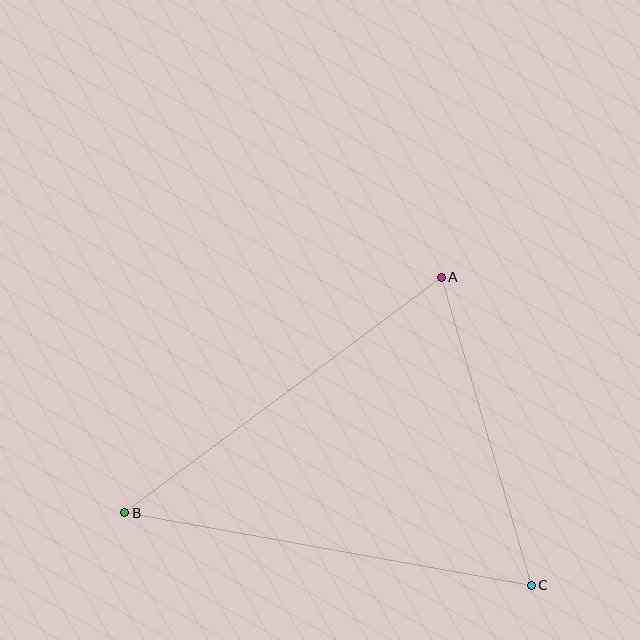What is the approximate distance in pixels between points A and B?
The distance between A and B is approximately 394 pixels.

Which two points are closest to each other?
Points A and C are closest to each other.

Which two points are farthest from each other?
Points B and C are farthest from each other.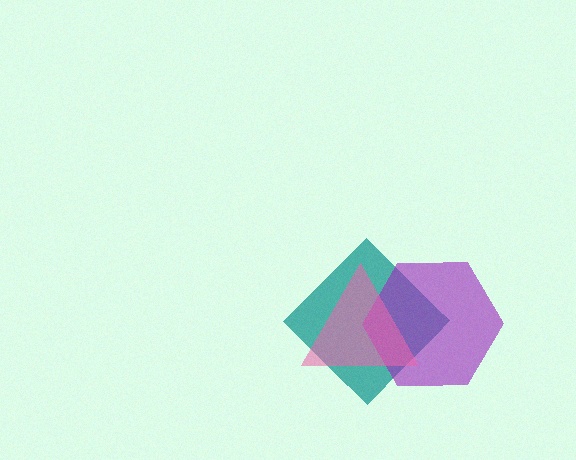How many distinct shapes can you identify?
There are 3 distinct shapes: a teal diamond, a purple hexagon, a pink triangle.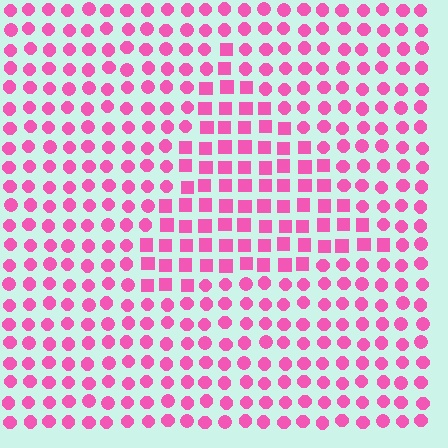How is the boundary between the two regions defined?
The boundary is defined by a change in element shape: squares inside vs. circles outside. All elements share the same color and spacing.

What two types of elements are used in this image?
The image uses squares inside the triangle region and circles outside it.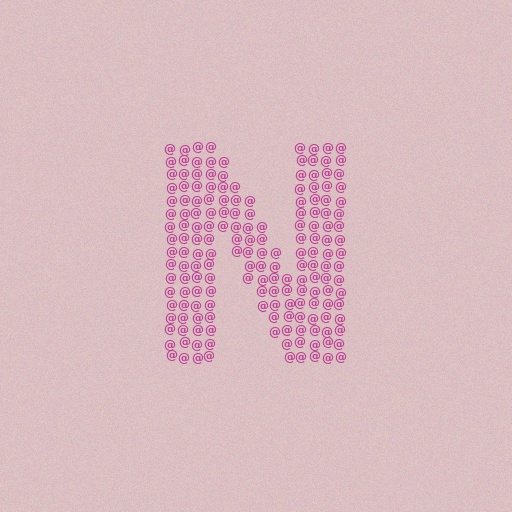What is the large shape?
The large shape is the letter N.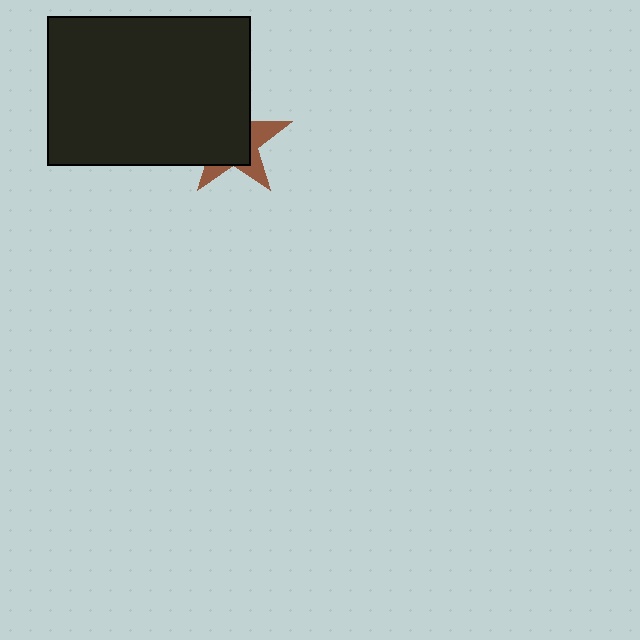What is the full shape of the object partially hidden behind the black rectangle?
The partially hidden object is a brown star.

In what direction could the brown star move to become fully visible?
The brown star could move toward the lower-right. That would shift it out from behind the black rectangle entirely.